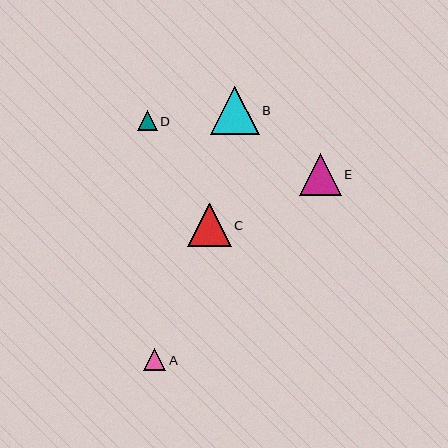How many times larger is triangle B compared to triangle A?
Triangle B is approximately 2.1 times the size of triangle A.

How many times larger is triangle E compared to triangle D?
Triangle E is approximately 2.1 times the size of triangle D.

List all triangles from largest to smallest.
From largest to smallest: B, C, E, A, D.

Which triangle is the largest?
Triangle B is the largest with a size of approximately 48 pixels.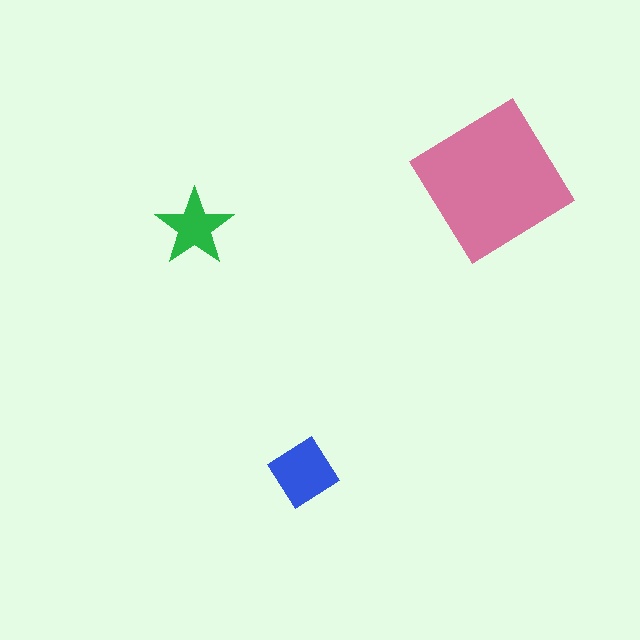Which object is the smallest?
The green star.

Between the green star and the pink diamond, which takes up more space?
The pink diamond.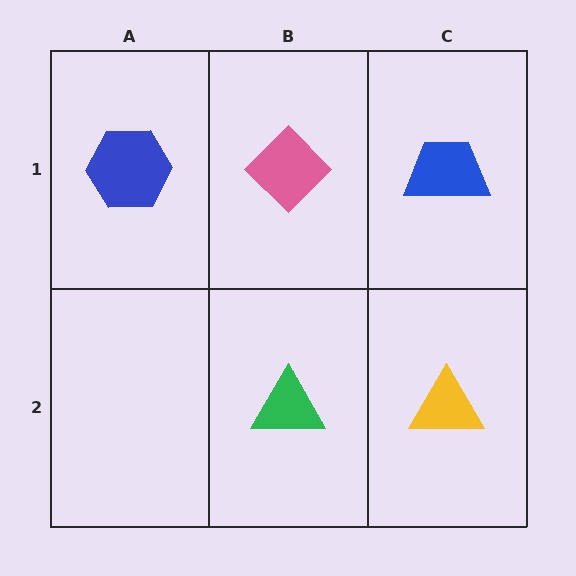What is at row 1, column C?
A blue trapezoid.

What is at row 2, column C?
A yellow triangle.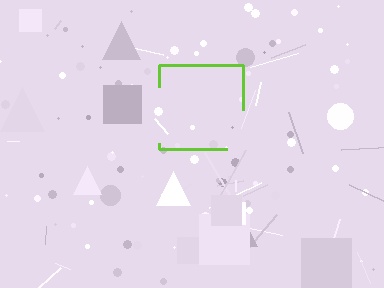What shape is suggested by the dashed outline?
The dashed outline suggests a square.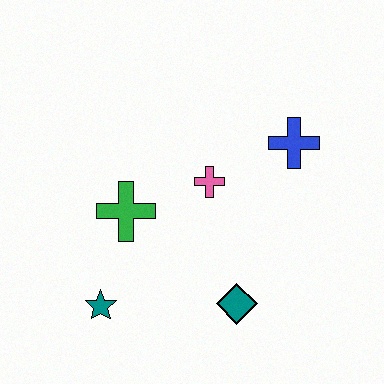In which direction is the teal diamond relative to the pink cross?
The teal diamond is below the pink cross.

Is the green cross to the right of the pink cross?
No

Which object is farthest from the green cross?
The blue cross is farthest from the green cross.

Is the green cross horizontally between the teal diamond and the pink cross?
No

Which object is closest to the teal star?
The green cross is closest to the teal star.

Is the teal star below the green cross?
Yes